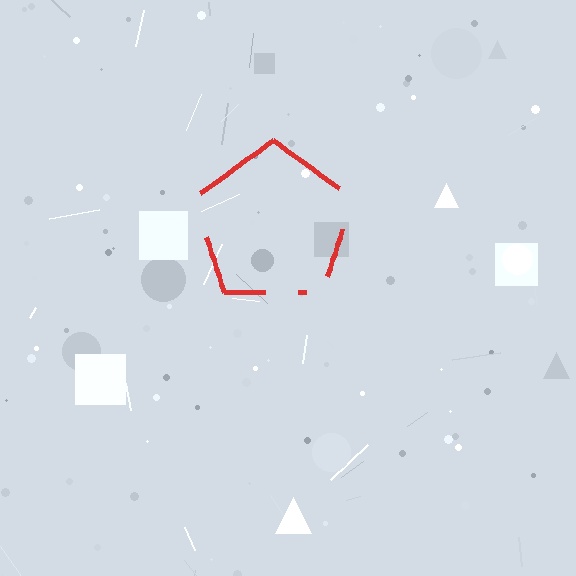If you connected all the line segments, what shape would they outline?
They would outline a pentagon.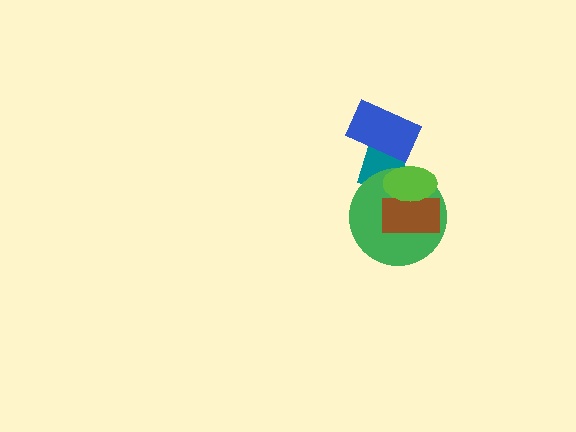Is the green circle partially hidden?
Yes, it is partially covered by another shape.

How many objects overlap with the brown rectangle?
2 objects overlap with the brown rectangle.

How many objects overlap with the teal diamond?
3 objects overlap with the teal diamond.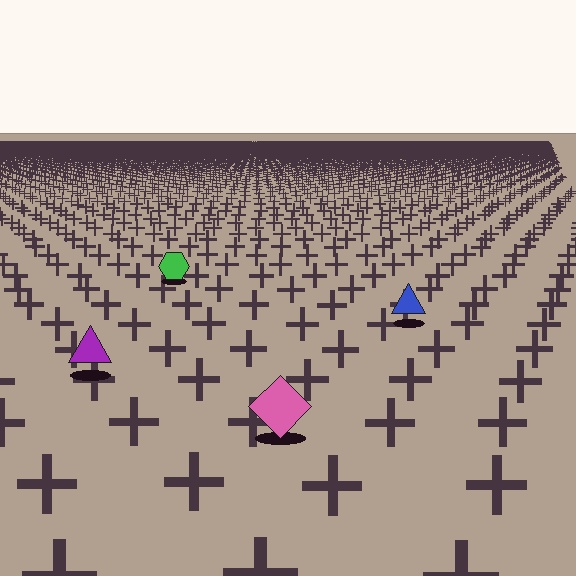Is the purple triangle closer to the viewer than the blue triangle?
Yes. The purple triangle is closer — you can tell from the texture gradient: the ground texture is coarser near it.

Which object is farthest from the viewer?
The green hexagon is farthest from the viewer. It appears smaller and the ground texture around it is denser.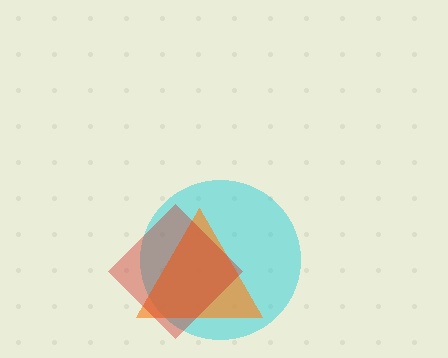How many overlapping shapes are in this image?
There are 3 overlapping shapes in the image.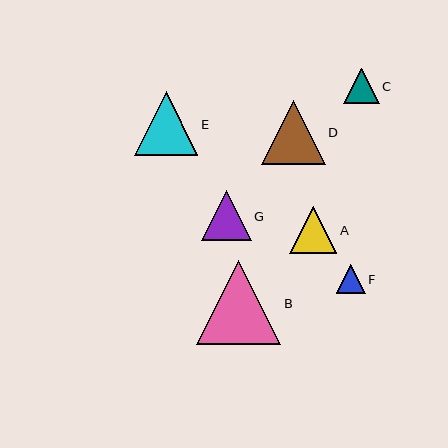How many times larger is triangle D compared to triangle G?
Triangle D is approximately 1.3 times the size of triangle G.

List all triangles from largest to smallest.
From largest to smallest: B, D, E, G, A, C, F.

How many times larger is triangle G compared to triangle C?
Triangle G is approximately 1.4 times the size of triangle C.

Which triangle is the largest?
Triangle B is the largest with a size of approximately 84 pixels.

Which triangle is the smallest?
Triangle F is the smallest with a size of approximately 29 pixels.